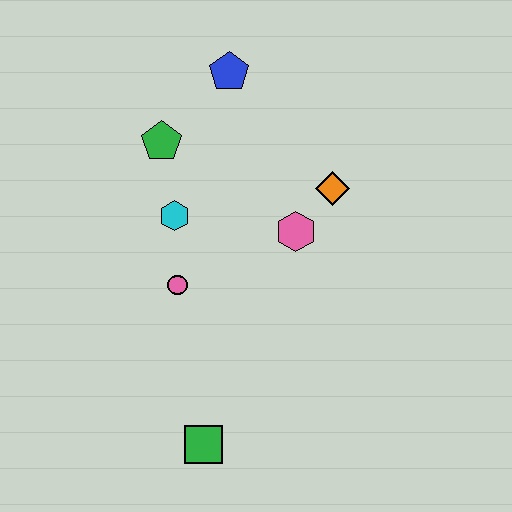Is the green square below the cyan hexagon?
Yes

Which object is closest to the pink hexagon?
The orange diamond is closest to the pink hexagon.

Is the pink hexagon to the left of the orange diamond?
Yes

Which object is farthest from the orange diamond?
The green square is farthest from the orange diamond.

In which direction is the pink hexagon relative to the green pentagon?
The pink hexagon is to the right of the green pentagon.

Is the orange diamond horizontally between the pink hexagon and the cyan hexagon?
No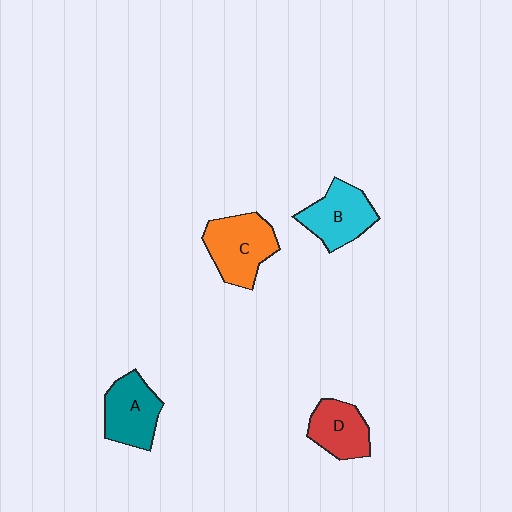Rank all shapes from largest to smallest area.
From largest to smallest: C (orange), B (cyan), A (teal), D (red).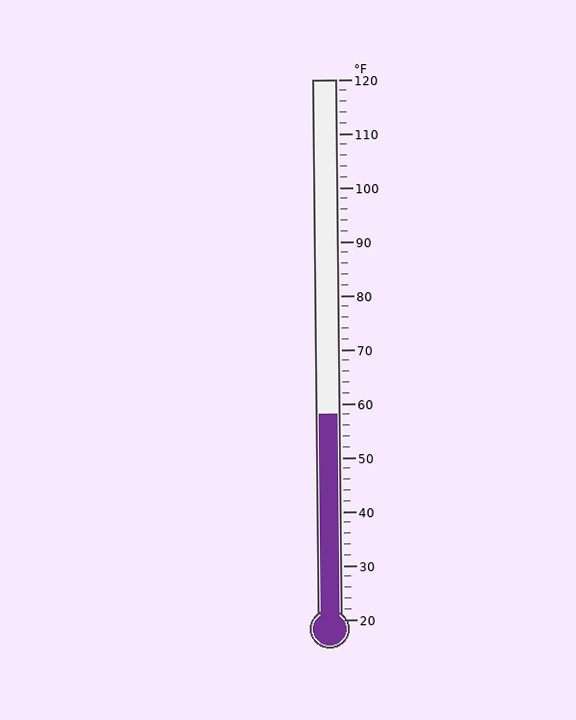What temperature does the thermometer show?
The thermometer shows approximately 58°F.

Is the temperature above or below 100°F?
The temperature is below 100°F.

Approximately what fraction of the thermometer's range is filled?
The thermometer is filled to approximately 40% of its range.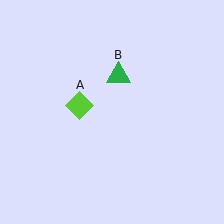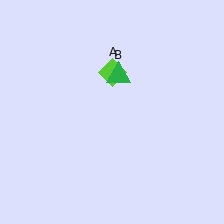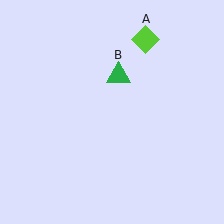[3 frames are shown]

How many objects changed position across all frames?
1 object changed position: lime diamond (object A).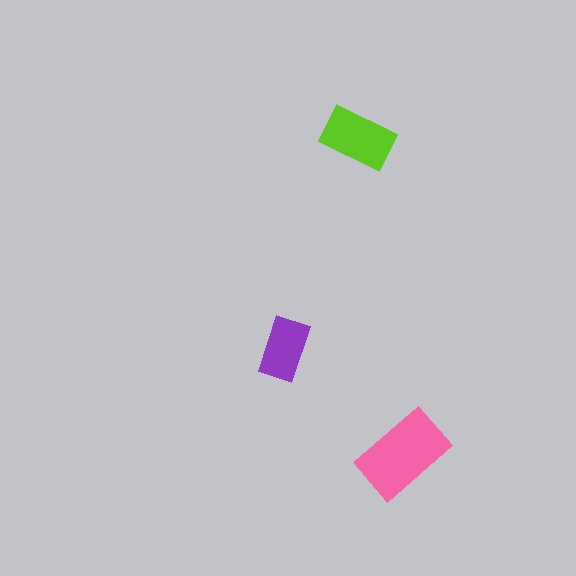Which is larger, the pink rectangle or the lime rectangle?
The pink one.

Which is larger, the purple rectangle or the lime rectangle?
The lime one.